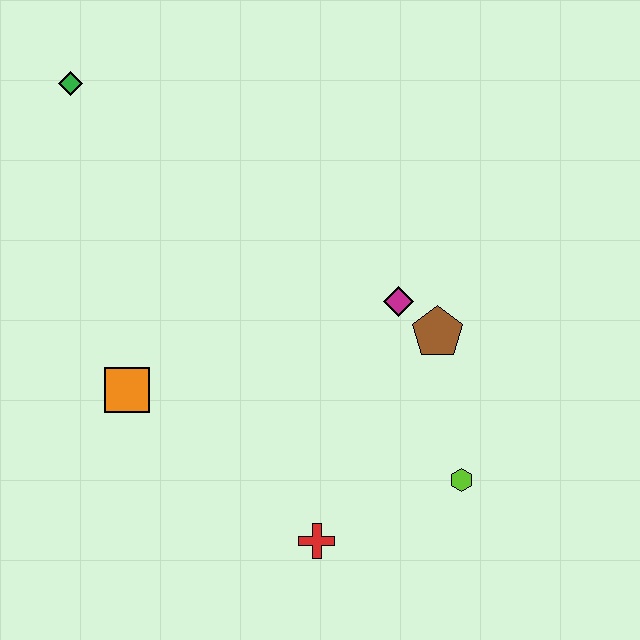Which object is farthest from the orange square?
The lime hexagon is farthest from the orange square.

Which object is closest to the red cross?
The lime hexagon is closest to the red cross.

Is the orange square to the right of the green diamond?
Yes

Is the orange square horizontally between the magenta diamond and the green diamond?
Yes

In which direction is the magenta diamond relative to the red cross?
The magenta diamond is above the red cross.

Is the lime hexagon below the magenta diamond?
Yes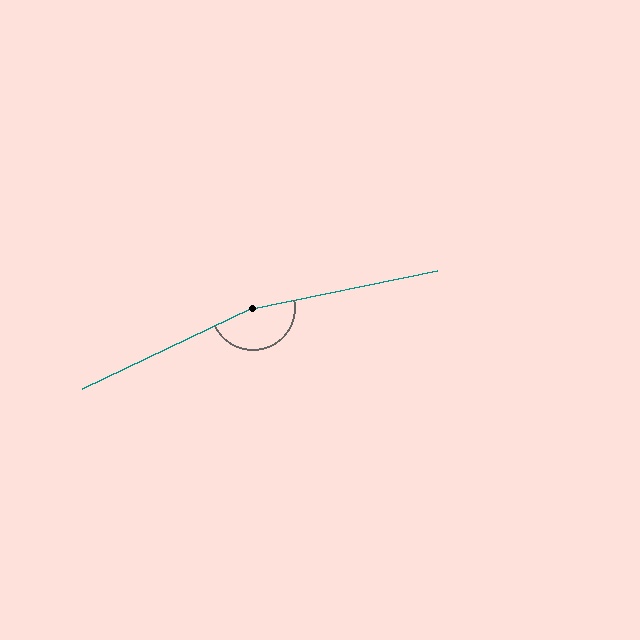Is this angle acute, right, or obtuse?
It is obtuse.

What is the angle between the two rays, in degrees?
Approximately 166 degrees.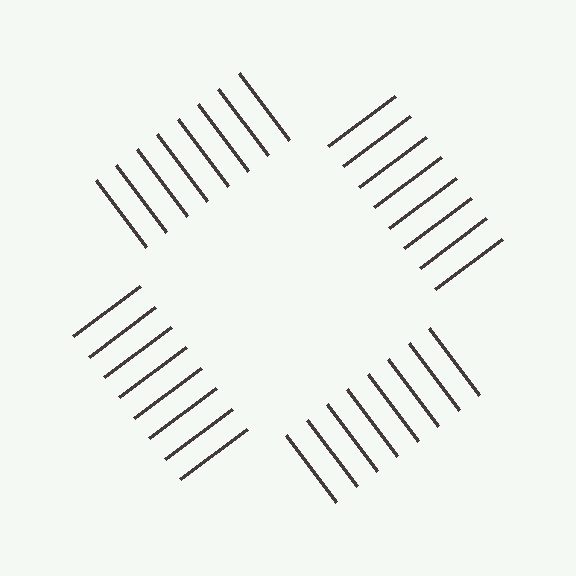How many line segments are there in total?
32 — 8 along each of the 4 edges.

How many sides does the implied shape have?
4 sides — the line-ends trace a square.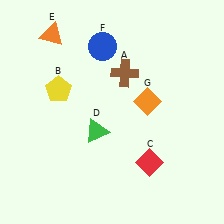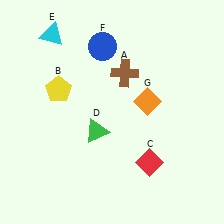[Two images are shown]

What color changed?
The triangle (E) changed from orange in Image 1 to cyan in Image 2.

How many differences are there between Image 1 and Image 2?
There is 1 difference between the two images.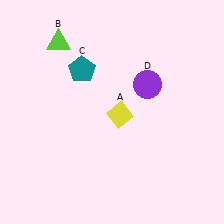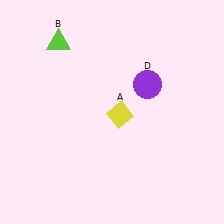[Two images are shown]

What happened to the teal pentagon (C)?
The teal pentagon (C) was removed in Image 2. It was in the top-left area of Image 1.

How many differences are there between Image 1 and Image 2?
There is 1 difference between the two images.